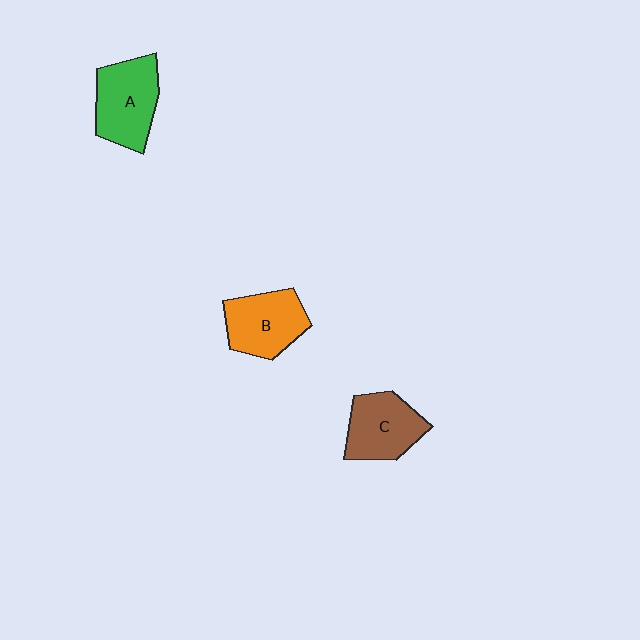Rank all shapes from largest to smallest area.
From largest to smallest: A (green), B (orange), C (brown).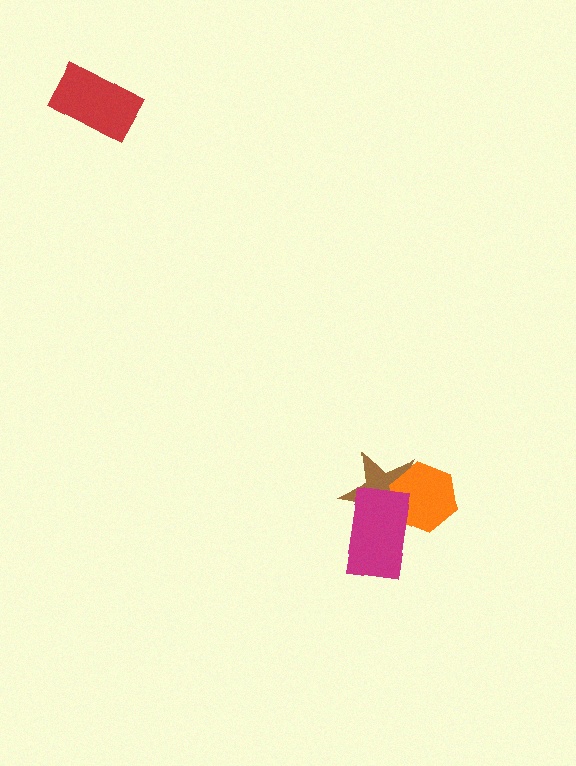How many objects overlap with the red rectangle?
0 objects overlap with the red rectangle.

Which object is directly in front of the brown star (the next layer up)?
The orange hexagon is directly in front of the brown star.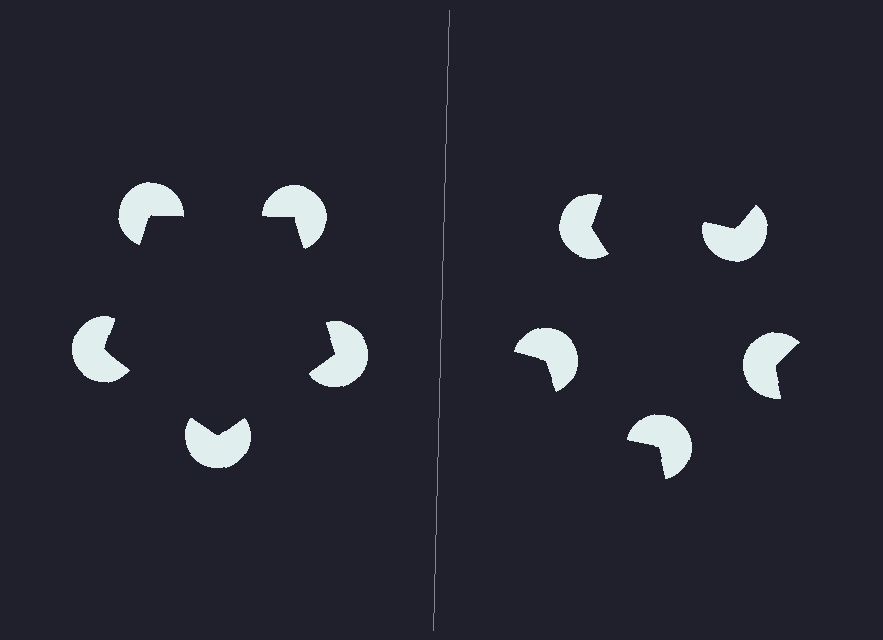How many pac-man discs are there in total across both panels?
10 — 5 on each side.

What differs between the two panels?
The pac-man discs are positioned identically on both sides; only the wedge orientations differ. On the left they align to a pentagon; on the right they are misaligned.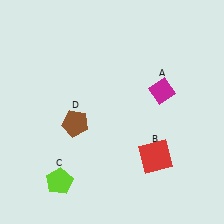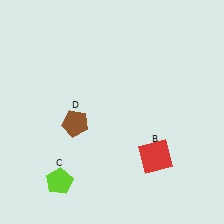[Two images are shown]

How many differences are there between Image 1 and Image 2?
There is 1 difference between the two images.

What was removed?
The magenta diamond (A) was removed in Image 2.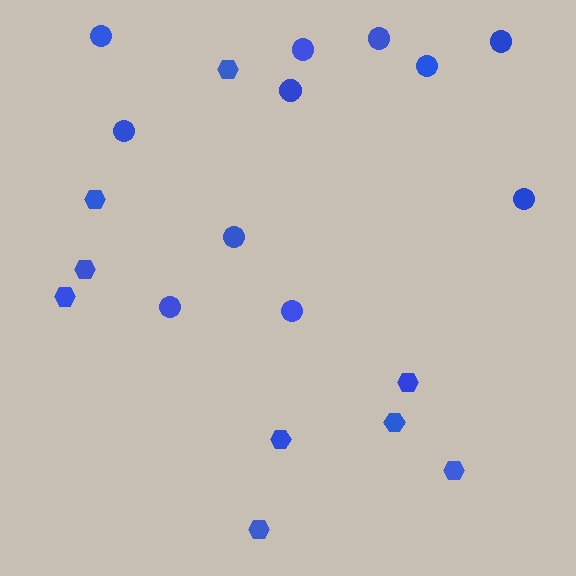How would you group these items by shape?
There are 2 groups: one group of circles (11) and one group of hexagons (9).